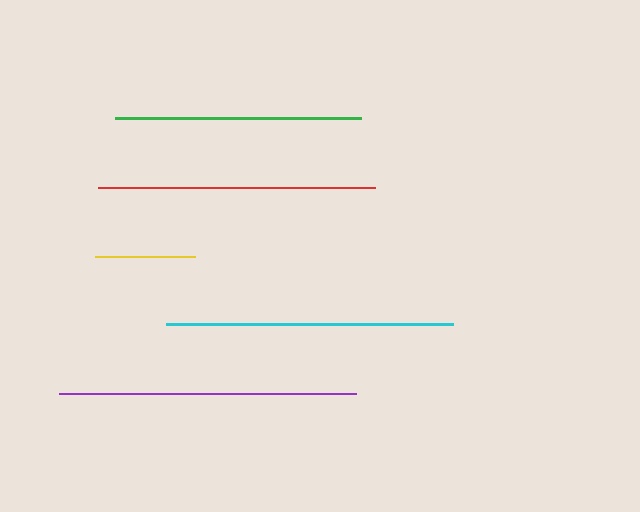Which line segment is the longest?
The purple line is the longest at approximately 297 pixels.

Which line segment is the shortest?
The yellow line is the shortest at approximately 101 pixels.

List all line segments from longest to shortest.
From longest to shortest: purple, cyan, red, green, yellow.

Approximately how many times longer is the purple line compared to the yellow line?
The purple line is approximately 2.9 times the length of the yellow line.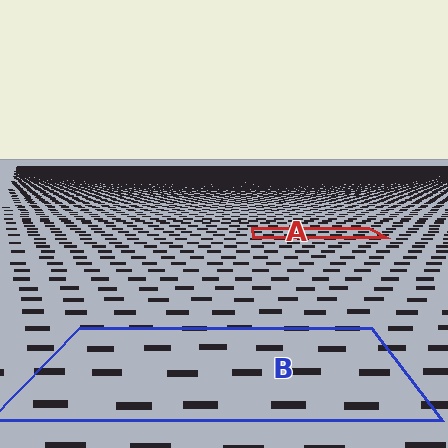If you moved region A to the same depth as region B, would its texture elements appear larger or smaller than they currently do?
They would appear larger. At a closer depth, the same texture elements are projected at a bigger on-screen size.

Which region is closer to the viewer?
Region B is closer. The texture elements there are larger and more spread out.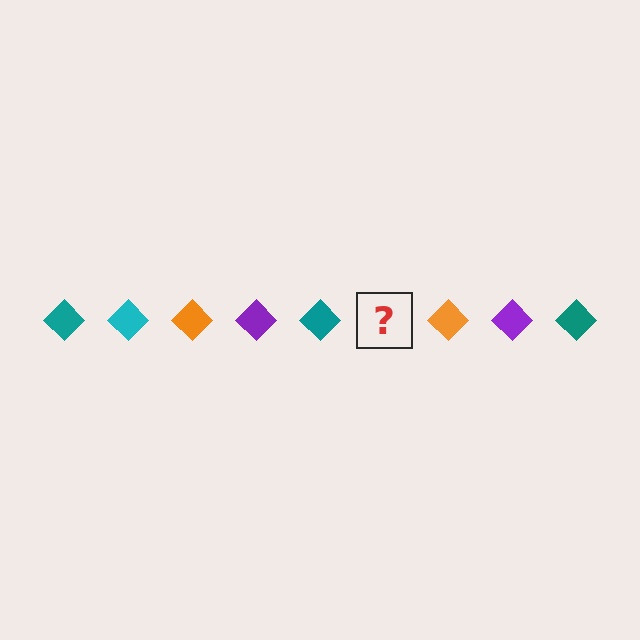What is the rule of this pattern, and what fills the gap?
The rule is that the pattern cycles through teal, cyan, orange, purple diamonds. The gap should be filled with a cyan diamond.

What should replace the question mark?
The question mark should be replaced with a cyan diamond.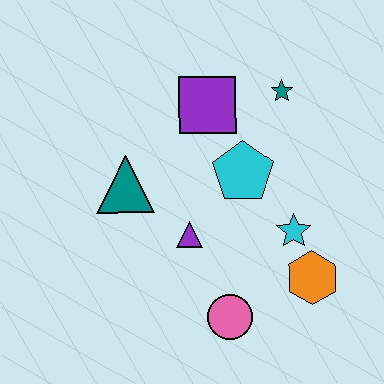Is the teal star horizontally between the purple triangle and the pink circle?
No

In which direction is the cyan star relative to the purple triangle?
The cyan star is to the right of the purple triangle.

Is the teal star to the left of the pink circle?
No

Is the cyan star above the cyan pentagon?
No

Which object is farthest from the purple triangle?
The teal star is farthest from the purple triangle.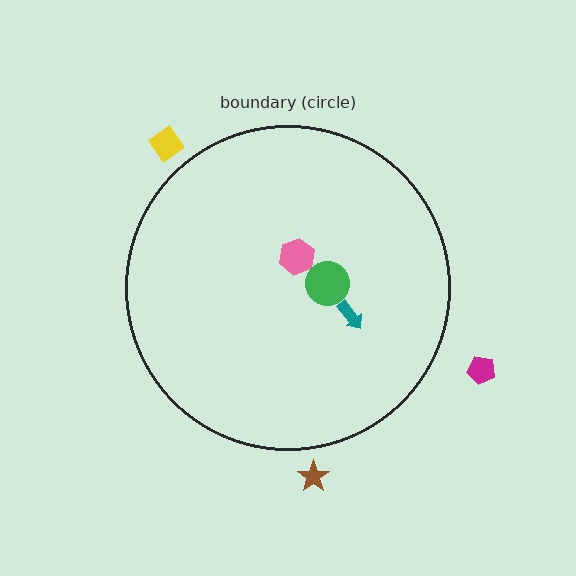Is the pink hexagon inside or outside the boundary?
Inside.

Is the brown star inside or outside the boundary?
Outside.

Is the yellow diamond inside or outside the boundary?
Outside.